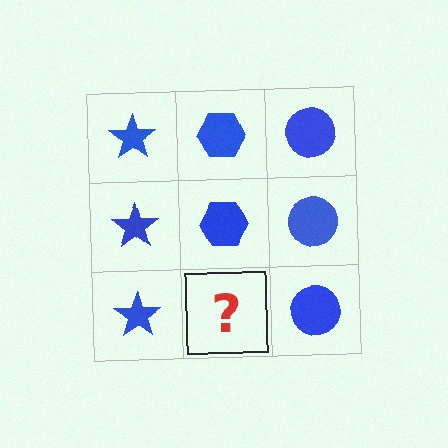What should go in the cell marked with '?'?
The missing cell should contain a blue hexagon.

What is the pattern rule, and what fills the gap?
The rule is that each column has a consistent shape. The gap should be filled with a blue hexagon.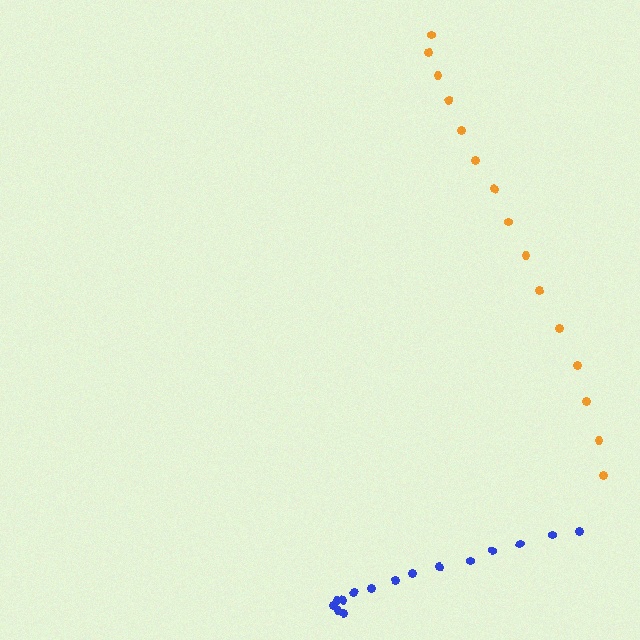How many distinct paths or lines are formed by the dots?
There are 2 distinct paths.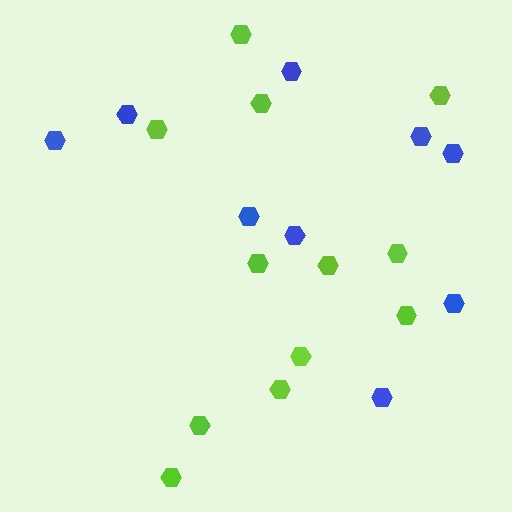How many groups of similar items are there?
There are 2 groups: one group of blue hexagons (9) and one group of lime hexagons (12).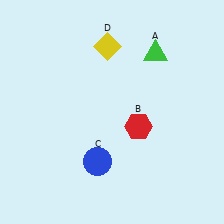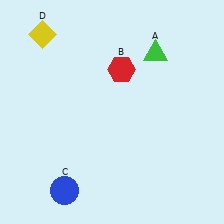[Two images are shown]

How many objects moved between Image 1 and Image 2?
3 objects moved between the two images.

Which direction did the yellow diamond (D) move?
The yellow diamond (D) moved left.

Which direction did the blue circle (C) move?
The blue circle (C) moved left.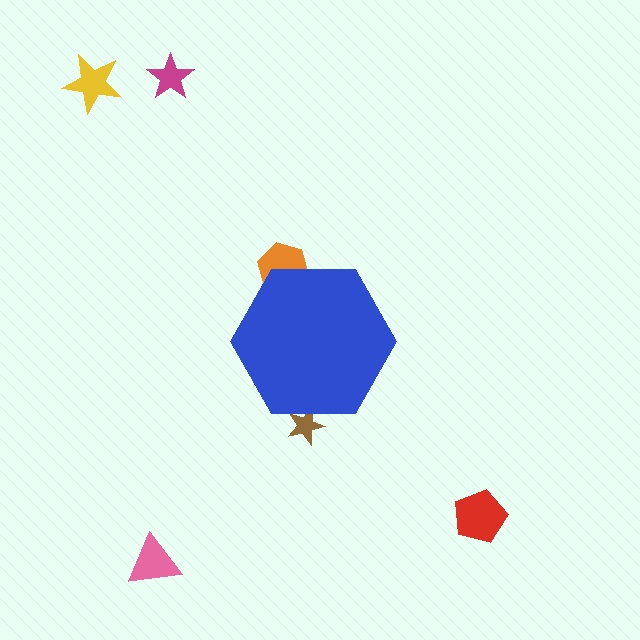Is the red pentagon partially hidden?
No, the red pentagon is fully visible.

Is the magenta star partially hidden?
No, the magenta star is fully visible.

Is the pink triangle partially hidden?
No, the pink triangle is fully visible.